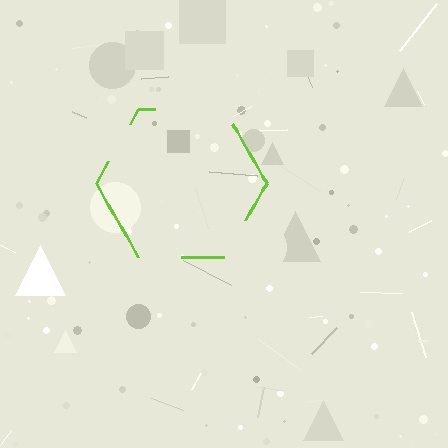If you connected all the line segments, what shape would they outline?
They would outline a hexagon.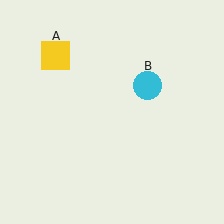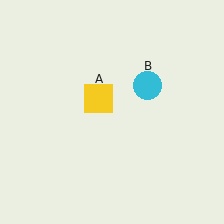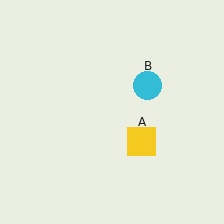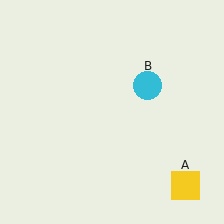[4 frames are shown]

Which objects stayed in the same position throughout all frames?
Cyan circle (object B) remained stationary.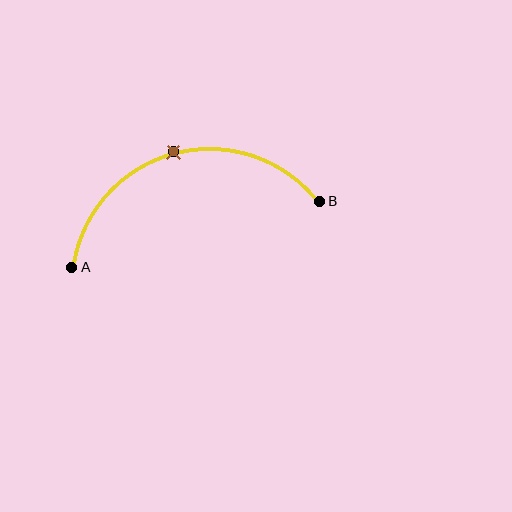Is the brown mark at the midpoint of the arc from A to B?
Yes. The brown mark lies on the arc at equal arc-length from both A and B — it is the arc midpoint.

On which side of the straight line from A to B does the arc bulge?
The arc bulges above the straight line connecting A and B.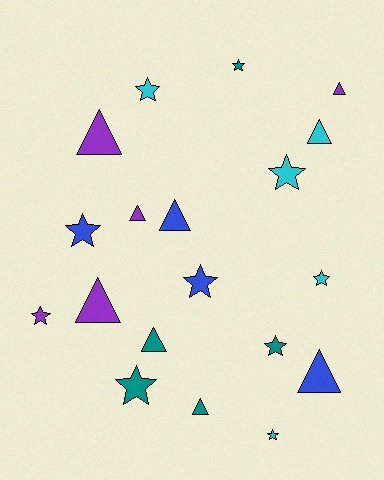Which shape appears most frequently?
Star, with 10 objects.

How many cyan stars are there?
There are 4 cyan stars.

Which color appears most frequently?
Teal, with 5 objects.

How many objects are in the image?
There are 19 objects.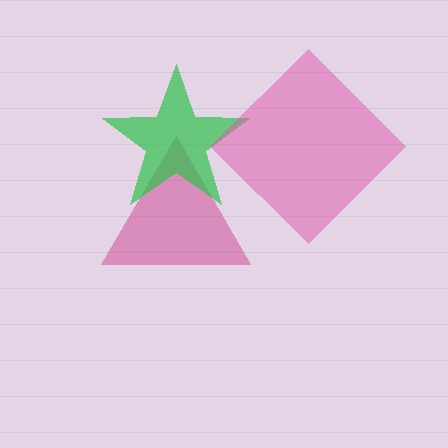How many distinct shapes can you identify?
There are 3 distinct shapes: a magenta triangle, a green star, a pink diamond.